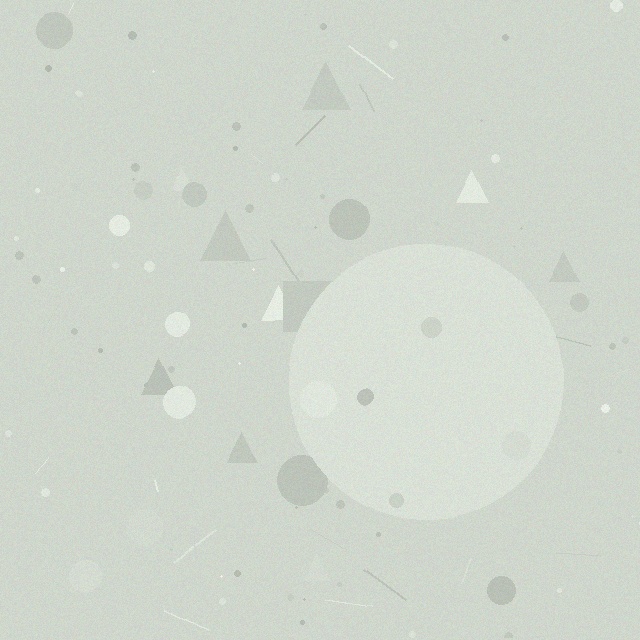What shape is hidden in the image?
A circle is hidden in the image.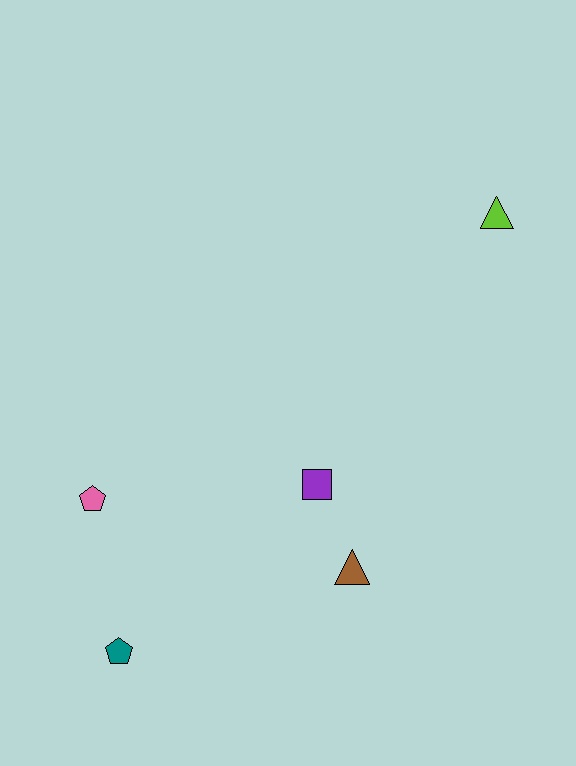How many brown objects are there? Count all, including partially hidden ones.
There is 1 brown object.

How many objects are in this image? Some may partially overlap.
There are 5 objects.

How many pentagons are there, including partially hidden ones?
There are 2 pentagons.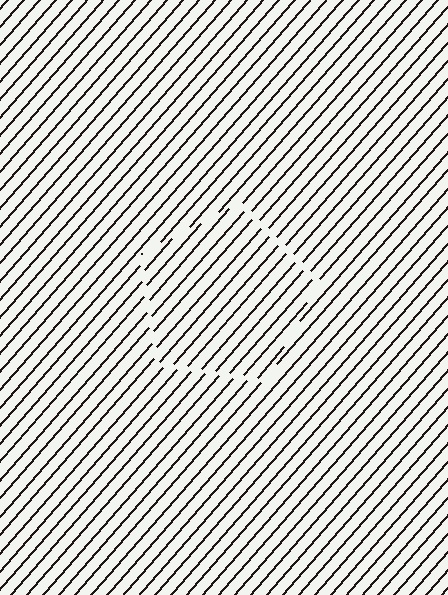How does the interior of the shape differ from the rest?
The interior of the shape contains the same grating, shifted by half a period — the contour is defined by the phase discontinuity where line-ends from the inner and outer gratings abut.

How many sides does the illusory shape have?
5 sides — the line-ends trace a pentagon.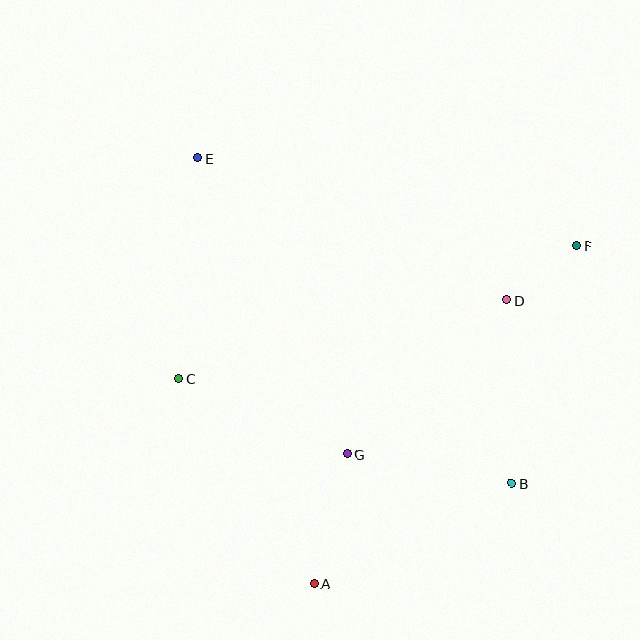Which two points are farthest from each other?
Points B and E are farthest from each other.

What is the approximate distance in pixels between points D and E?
The distance between D and E is approximately 340 pixels.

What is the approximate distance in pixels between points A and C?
The distance between A and C is approximately 245 pixels.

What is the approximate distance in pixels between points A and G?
The distance between A and G is approximately 134 pixels.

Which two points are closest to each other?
Points D and F are closest to each other.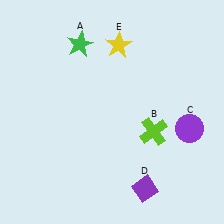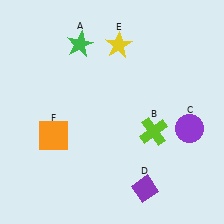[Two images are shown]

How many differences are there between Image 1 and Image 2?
There is 1 difference between the two images.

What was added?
An orange square (F) was added in Image 2.